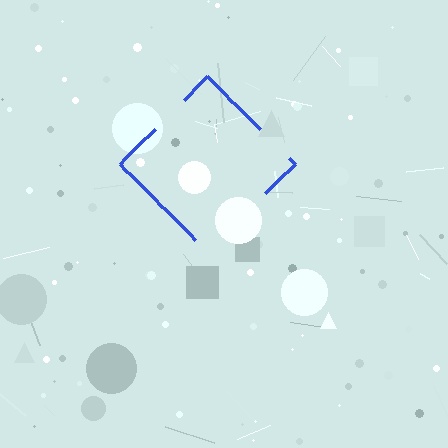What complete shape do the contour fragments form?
The contour fragments form a diamond.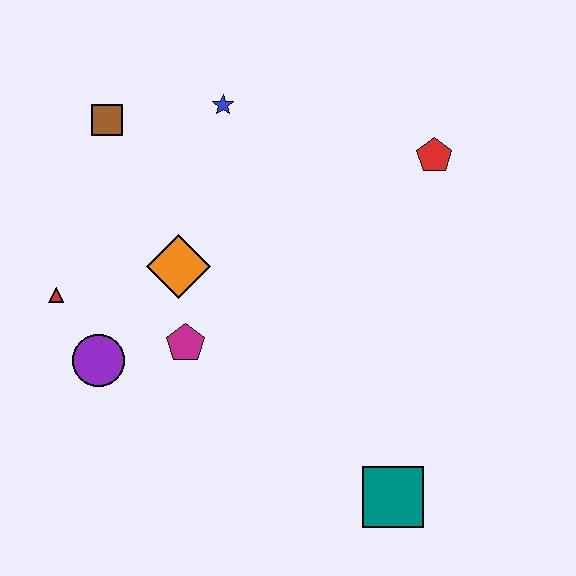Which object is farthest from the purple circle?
The red pentagon is farthest from the purple circle.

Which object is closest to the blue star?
The brown square is closest to the blue star.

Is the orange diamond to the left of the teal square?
Yes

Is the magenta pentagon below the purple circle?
No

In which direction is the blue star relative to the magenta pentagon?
The blue star is above the magenta pentagon.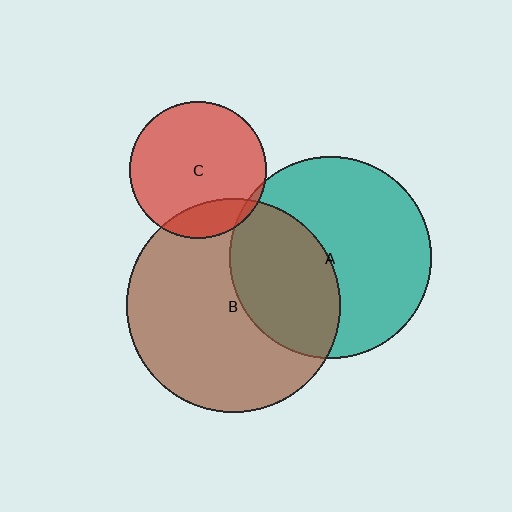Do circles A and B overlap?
Yes.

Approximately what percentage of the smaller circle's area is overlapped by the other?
Approximately 40%.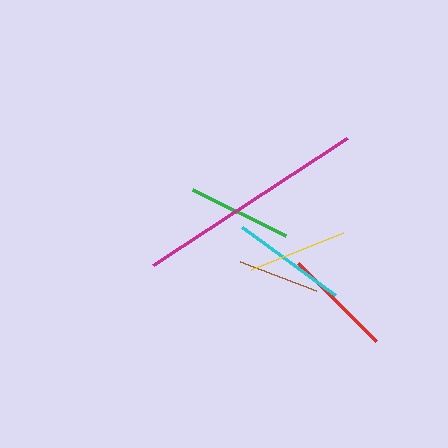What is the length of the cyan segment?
The cyan segment is approximately 115 pixels long.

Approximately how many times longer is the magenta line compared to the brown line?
The magenta line is approximately 2.9 times the length of the brown line.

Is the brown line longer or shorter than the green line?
The green line is longer than the brown line.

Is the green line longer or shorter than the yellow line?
The green line is longer than the yellow line.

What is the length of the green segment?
The green segment is approximately 104 pixels long.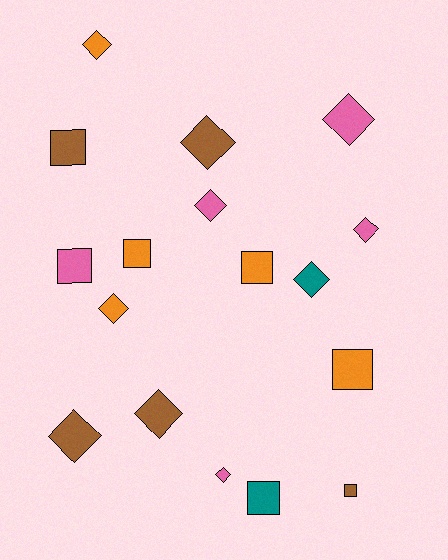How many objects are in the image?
There are 17 objects.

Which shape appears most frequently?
Diamond, with 10 objects.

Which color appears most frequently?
Brown, with 5 objects.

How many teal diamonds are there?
There is 1 teal diamond.